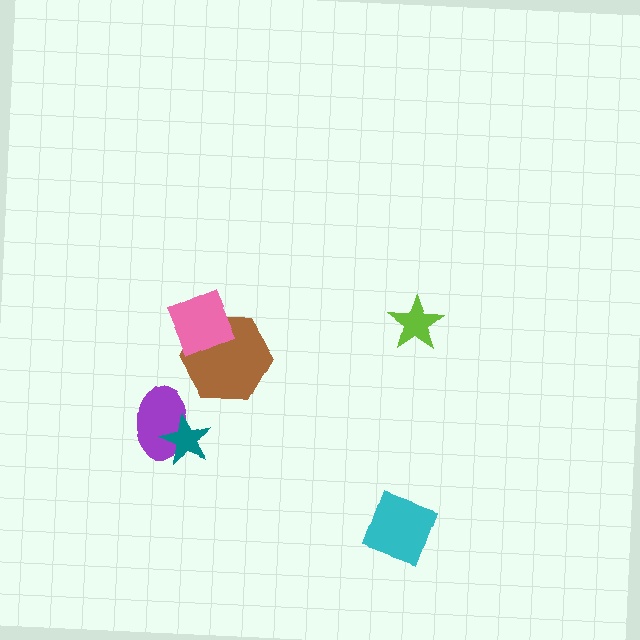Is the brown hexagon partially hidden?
Yes, it is partially covered by another shape.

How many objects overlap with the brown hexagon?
1 object overlaps with the brown hexagon.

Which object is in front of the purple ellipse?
The teal star is in front of the purple ellipse.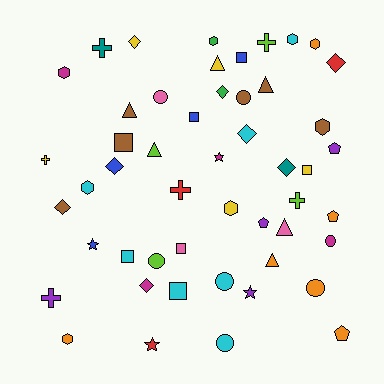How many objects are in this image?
There are 50 objects.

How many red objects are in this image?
There are 3 red objects.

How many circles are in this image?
There are 7 circles.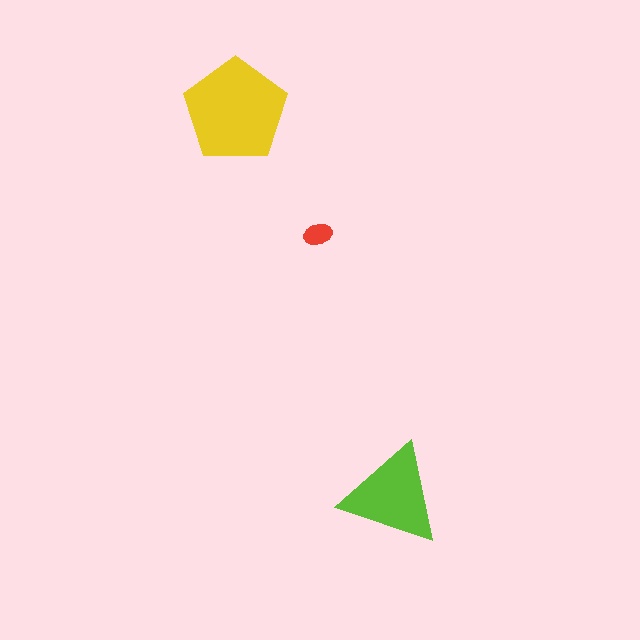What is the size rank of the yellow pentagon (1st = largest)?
1st.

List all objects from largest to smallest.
The yellow pentagon, the lime triangle, the red ellipse.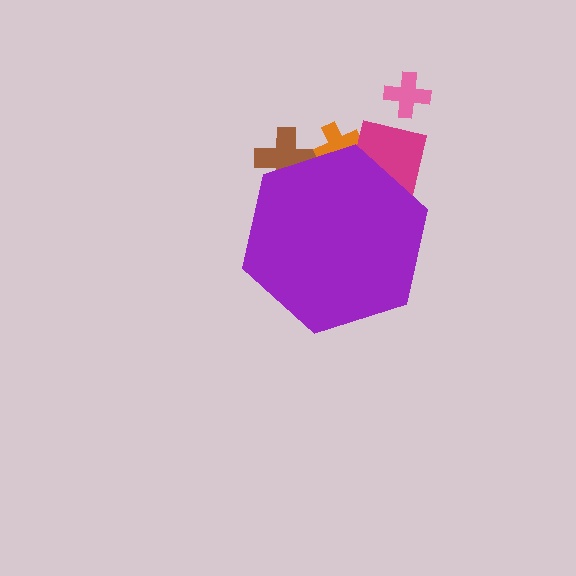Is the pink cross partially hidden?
No, the pink cross is fully visible.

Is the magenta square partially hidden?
Yes, the magenta square is partially hidden behind the purple hexagon.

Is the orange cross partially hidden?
Yes, the orange cross is partially hidden behind the purple hexagon.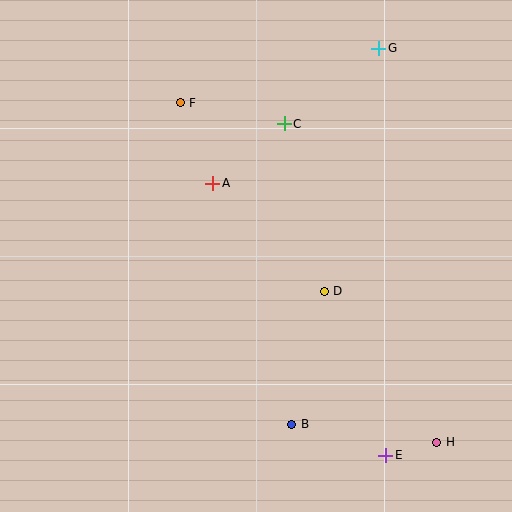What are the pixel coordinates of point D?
Point D is at (324, 291).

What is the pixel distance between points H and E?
The distance between H and E is 52 pixels.